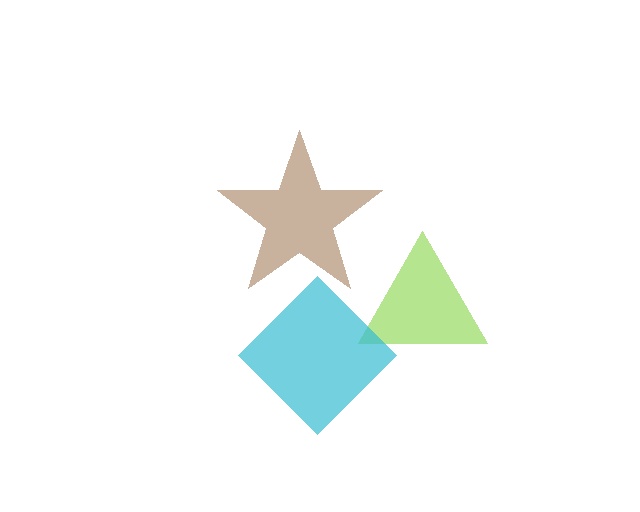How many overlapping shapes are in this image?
There are 3 overlapping shapes in the image.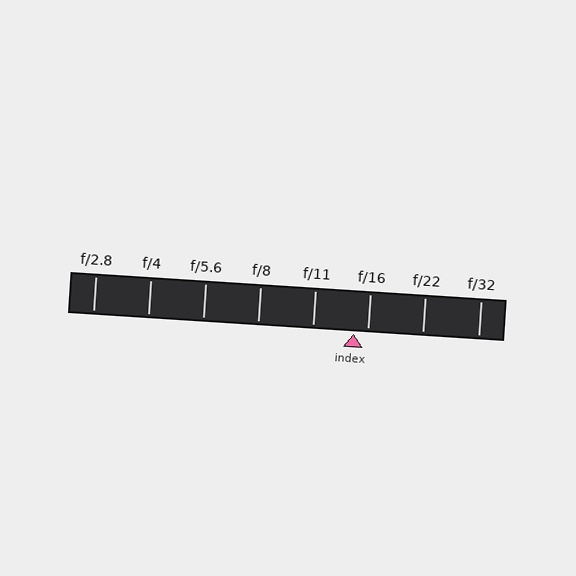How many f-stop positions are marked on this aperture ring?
There are 8 f-stop positions marked.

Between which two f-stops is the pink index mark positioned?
The index mark is between f/11 and f/16.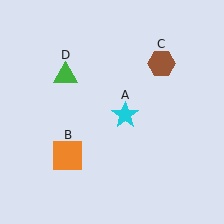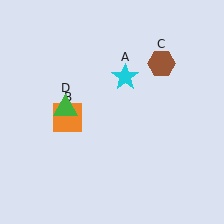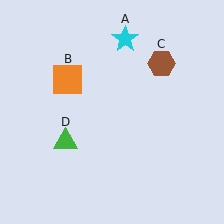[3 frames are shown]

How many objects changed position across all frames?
3 objects changed position: cyan star (object A), orange square (object B), green triangle (object D).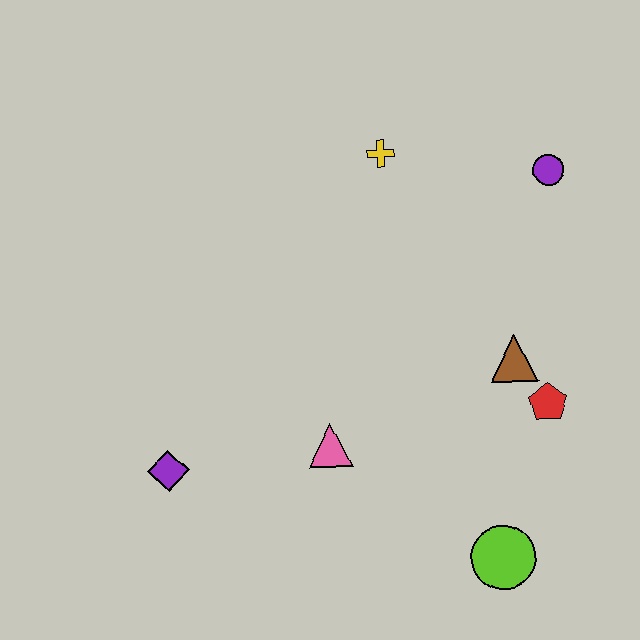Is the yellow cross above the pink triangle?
Yes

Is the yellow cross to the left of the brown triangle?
Yes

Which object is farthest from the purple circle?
The purple diamond is farthest from the purple circle.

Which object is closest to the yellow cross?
The purple circle is closest to the yellow cross.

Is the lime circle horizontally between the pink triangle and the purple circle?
Yes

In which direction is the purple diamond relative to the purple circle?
The purple diamond is to the left of the purple circle.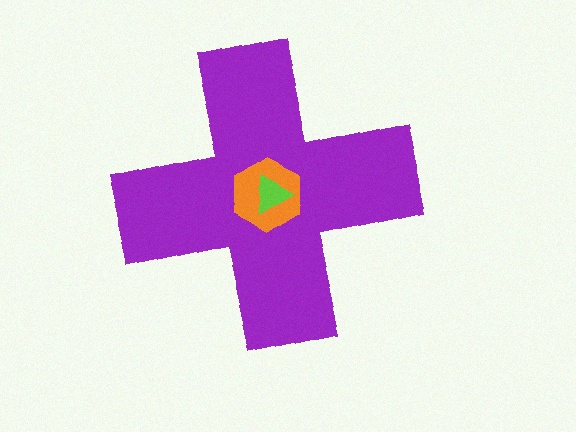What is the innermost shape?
The lime triangle.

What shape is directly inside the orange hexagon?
The lime triangle.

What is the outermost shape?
The purple cross.